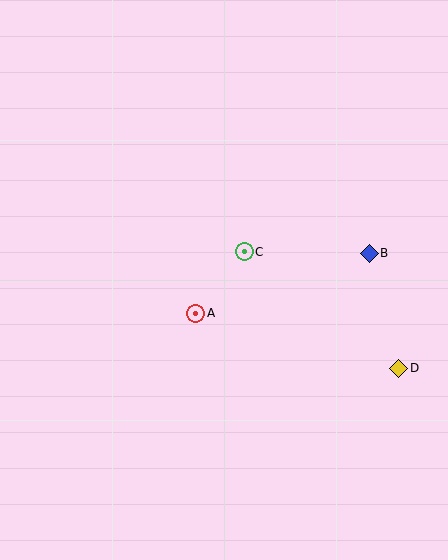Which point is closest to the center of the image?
Point C at (244, 252) is closest to the center.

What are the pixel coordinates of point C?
Point C is at (244, 252).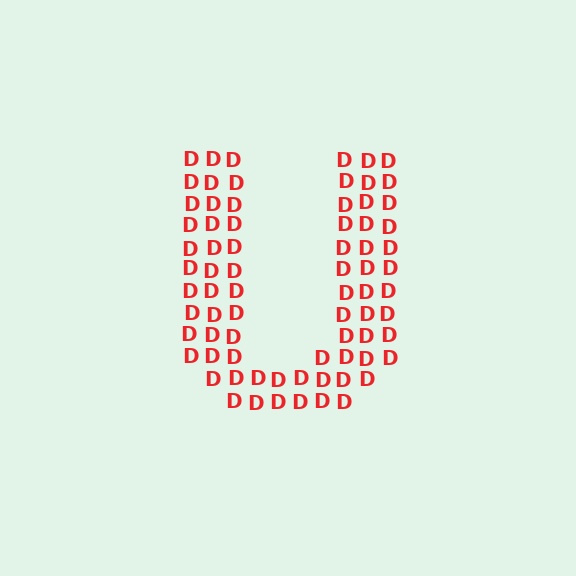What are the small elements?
The small elements are letter D's.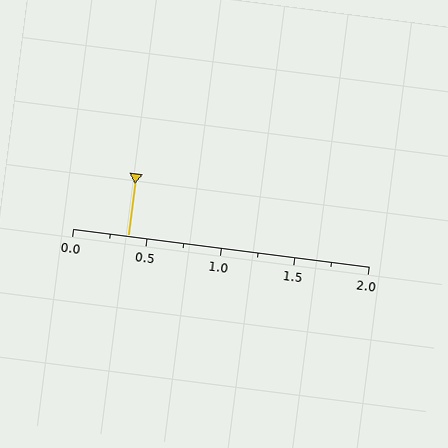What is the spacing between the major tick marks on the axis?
The major ticks are spaced 0.5 apart.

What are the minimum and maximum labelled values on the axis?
The axis runs from 0.0 to 2.0.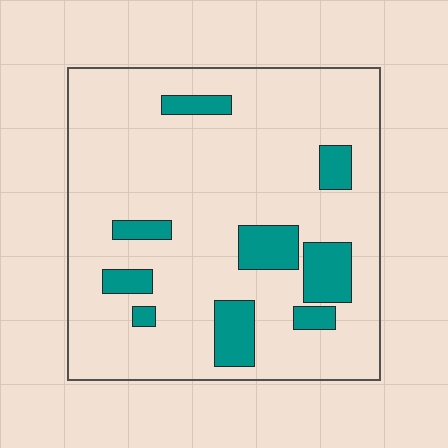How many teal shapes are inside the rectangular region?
9.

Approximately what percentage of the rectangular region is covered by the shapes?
Approximately 15%.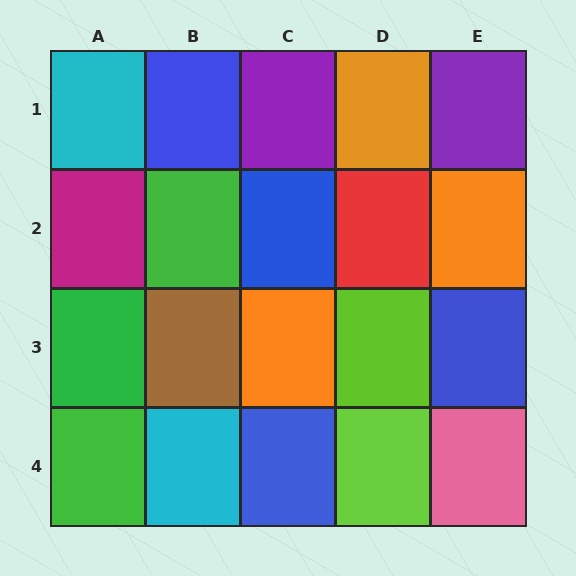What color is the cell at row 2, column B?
Green.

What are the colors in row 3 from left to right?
Green, brown, orange, lime, blue.